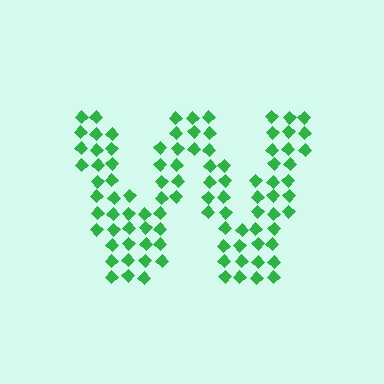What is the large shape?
The large shape is the letter W.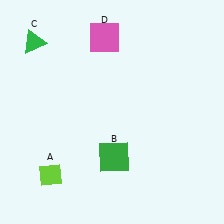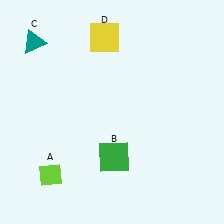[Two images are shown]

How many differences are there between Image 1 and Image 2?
There are 2 differences between the two images.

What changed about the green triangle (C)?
In Image 1, C is green. In Image 2, it changed to teal.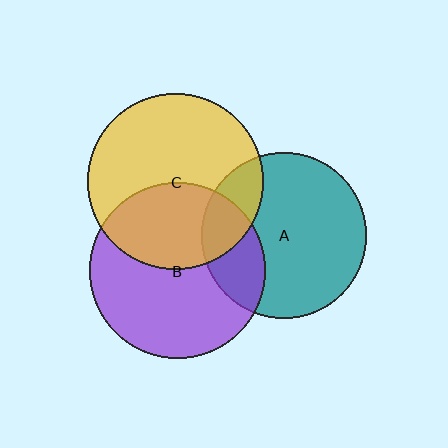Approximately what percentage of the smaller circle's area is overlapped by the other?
Approximately 25%.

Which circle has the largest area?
Circle B (purple).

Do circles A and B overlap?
Yes.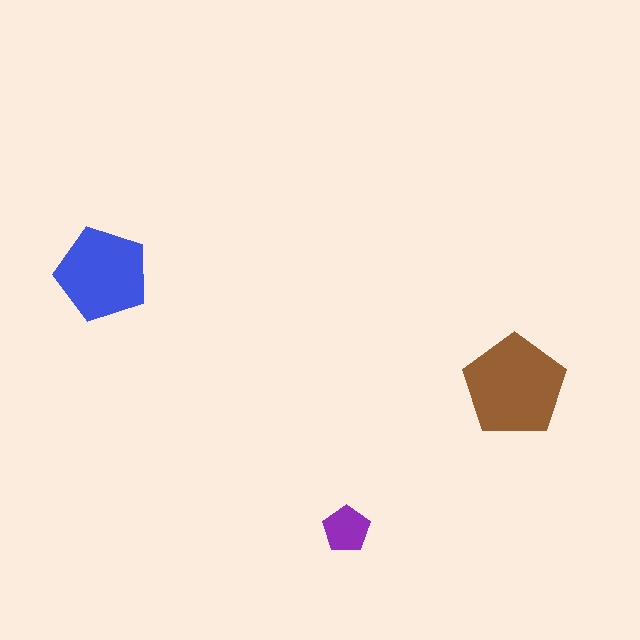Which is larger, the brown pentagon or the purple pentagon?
The brown one.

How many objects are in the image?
There are 3 objects in the image.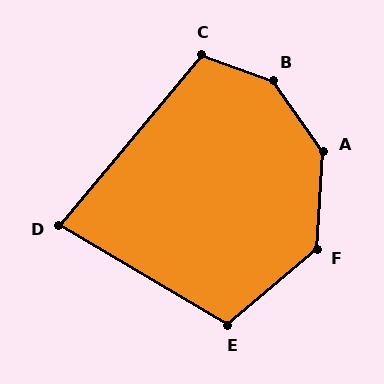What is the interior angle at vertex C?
Approximately 110 degrees (obtuse).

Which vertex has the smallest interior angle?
D, at approximately 81 degrees.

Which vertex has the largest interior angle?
B, at approximately 146 degrees.